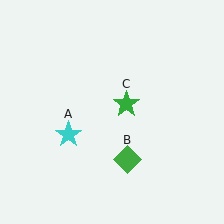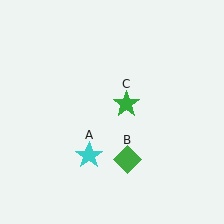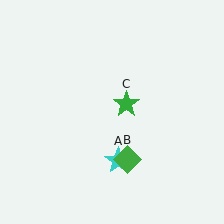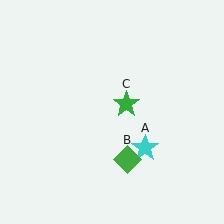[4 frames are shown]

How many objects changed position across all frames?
1 object changed position: cyan star (object A).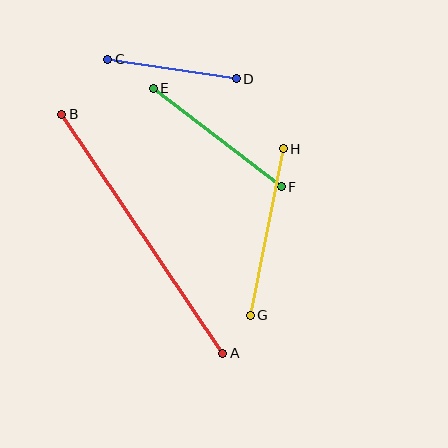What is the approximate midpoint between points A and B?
The midpoint is at approximately (142, 234) pixels.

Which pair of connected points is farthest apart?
Points A and B are farthest apart.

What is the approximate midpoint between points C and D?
The midpoint is at approximately (172, 69) pixels.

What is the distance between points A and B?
The distance is approximately 288 pixels.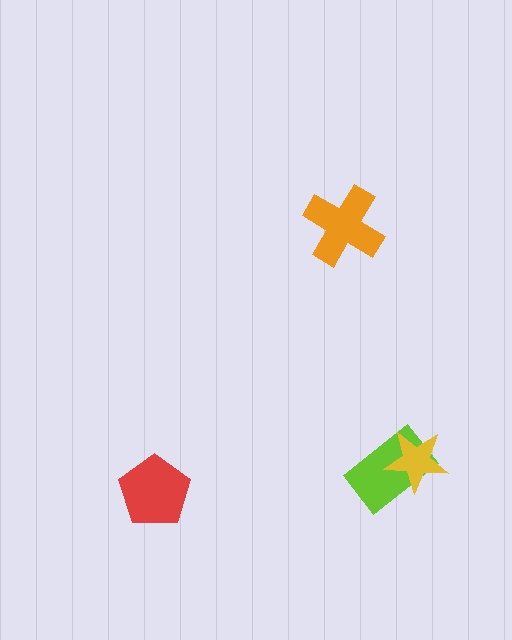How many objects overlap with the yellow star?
1 object overlaps with the yellow star.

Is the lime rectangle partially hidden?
Yes, it is partially covered by another shape.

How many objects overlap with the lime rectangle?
1 object overlaps with the lime rectangle.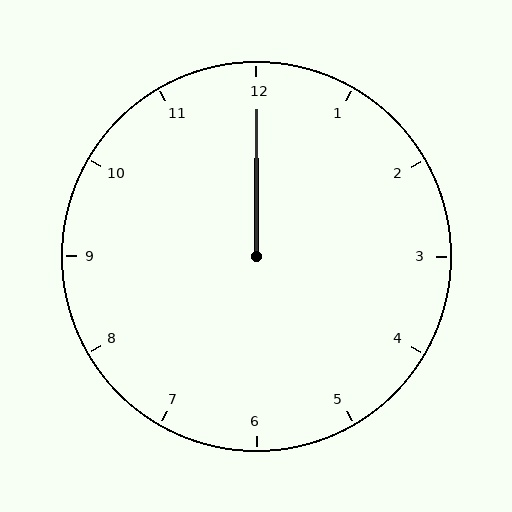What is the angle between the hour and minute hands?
Approximately 0 degrees.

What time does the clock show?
12:00.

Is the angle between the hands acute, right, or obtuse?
It is acute.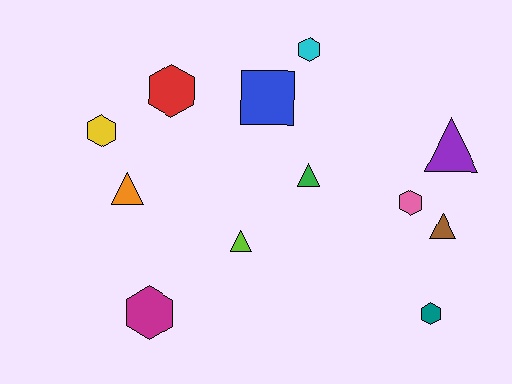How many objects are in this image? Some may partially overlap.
There are 12 objects.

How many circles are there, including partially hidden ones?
There are no circles.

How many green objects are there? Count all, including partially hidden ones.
There is 1 green object.